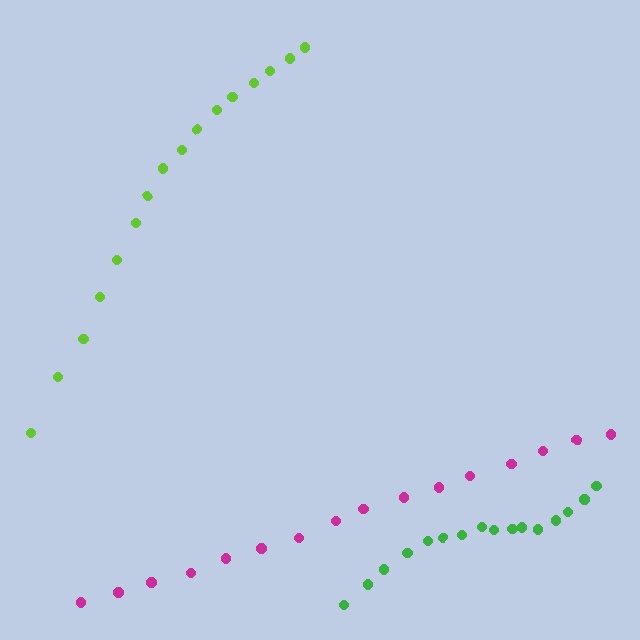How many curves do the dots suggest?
There are 3 distinct paths.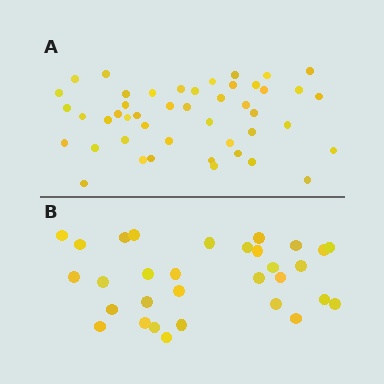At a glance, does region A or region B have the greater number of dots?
Region A (the top region) has more dots.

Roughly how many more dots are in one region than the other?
Region A has approximately 15 more dots than region B.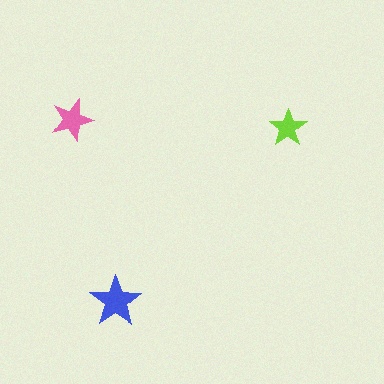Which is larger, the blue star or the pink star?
The blue one.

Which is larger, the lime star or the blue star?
The blue one.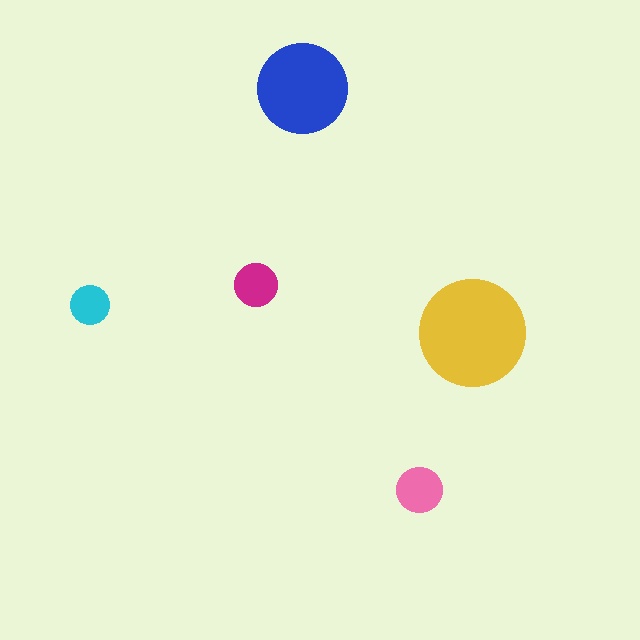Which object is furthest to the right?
The yellow circle is rightmost.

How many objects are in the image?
There are 5 objects in the image.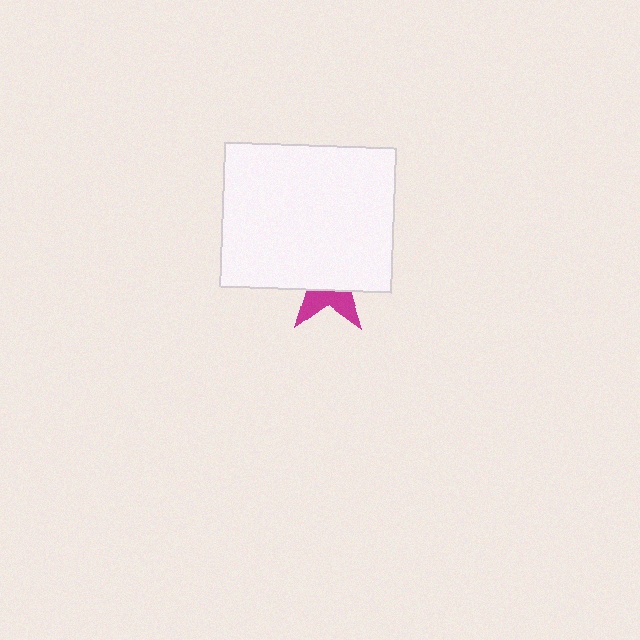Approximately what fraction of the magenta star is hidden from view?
Roughly 67% of the magenta star is hidden behind the white rectangle.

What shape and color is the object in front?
The object in front is a white rectangle.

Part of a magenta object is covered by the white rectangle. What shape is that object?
It is a star.